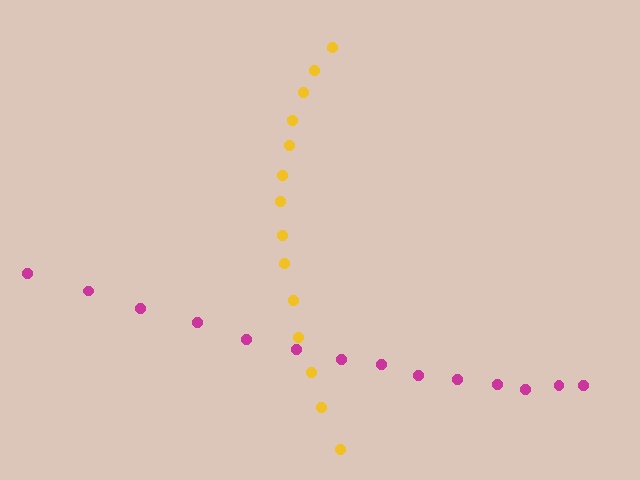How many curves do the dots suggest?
There are 2 distinct paths.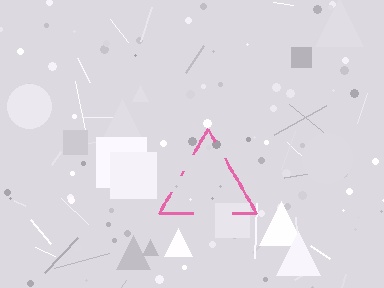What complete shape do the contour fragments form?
The contour fragments form a triangle.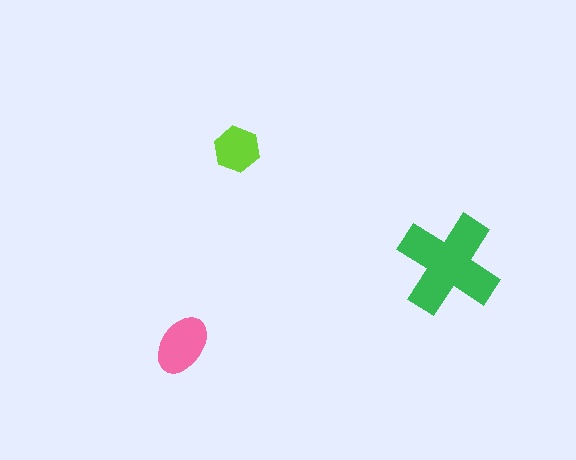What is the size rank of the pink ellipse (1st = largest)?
2nd.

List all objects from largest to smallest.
The green cross, the pink ellipse, the lime hexagon.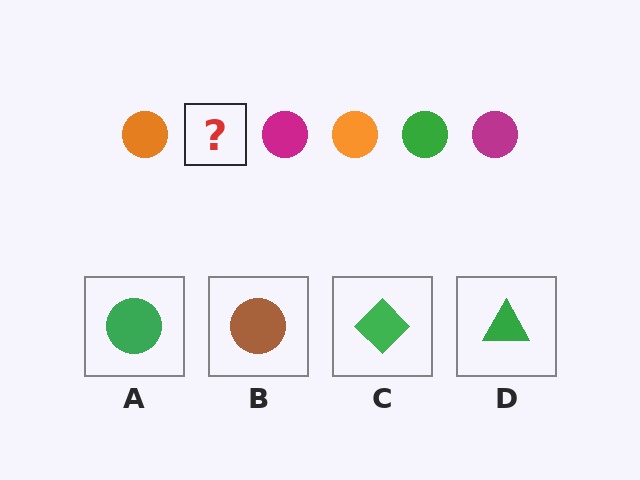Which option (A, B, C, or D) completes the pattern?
A.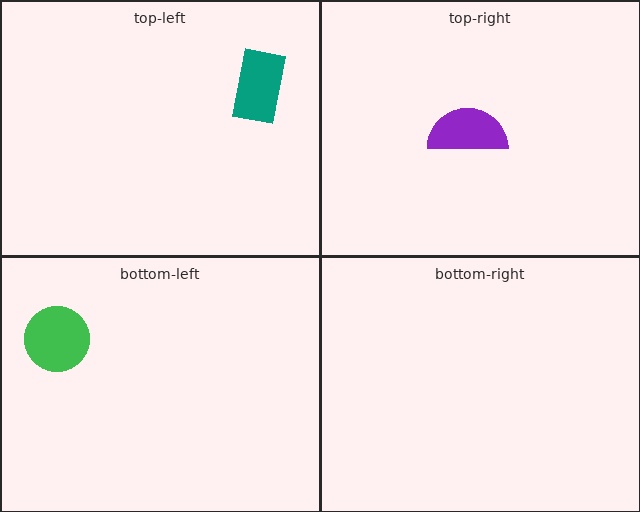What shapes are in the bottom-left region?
The green circle.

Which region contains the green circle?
The bottom-left region.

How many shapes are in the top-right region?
1.